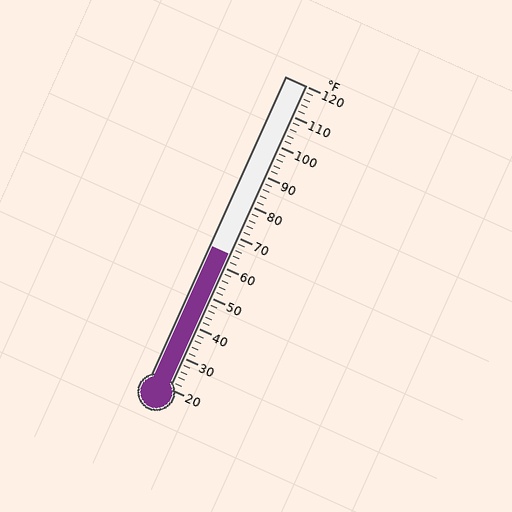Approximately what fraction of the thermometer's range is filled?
The thermometer is filled to approximately 45% of its range.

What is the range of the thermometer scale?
The thermometer scale ranges from 20°F to 120°F.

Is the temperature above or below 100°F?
The temperature is below 100°F.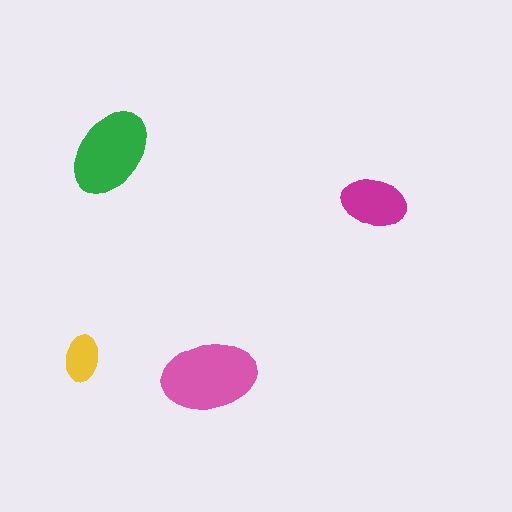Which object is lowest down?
The pink ellipse is bottommost.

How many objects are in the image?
There are 4 objects in the image.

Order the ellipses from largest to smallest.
the pink one, the green one, the magenta one, the yellow one.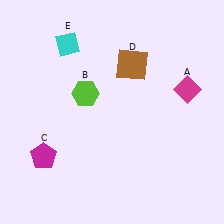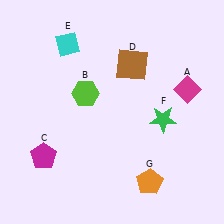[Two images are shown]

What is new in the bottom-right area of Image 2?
A green star (F) was added in the bottom-right area of Image 2.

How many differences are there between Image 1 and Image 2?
There are 2 differences between the two images.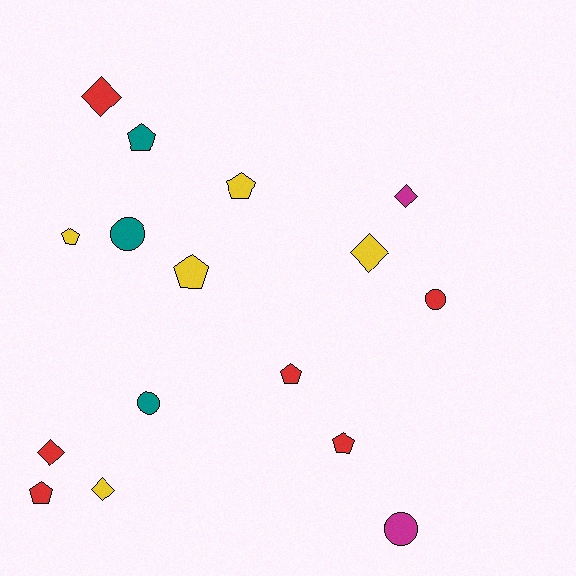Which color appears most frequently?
Red, with 6 objects.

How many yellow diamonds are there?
There are 2 yellow diamonds.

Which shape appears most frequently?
Pentagon, with 7 objects.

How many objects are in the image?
There are 16 objects.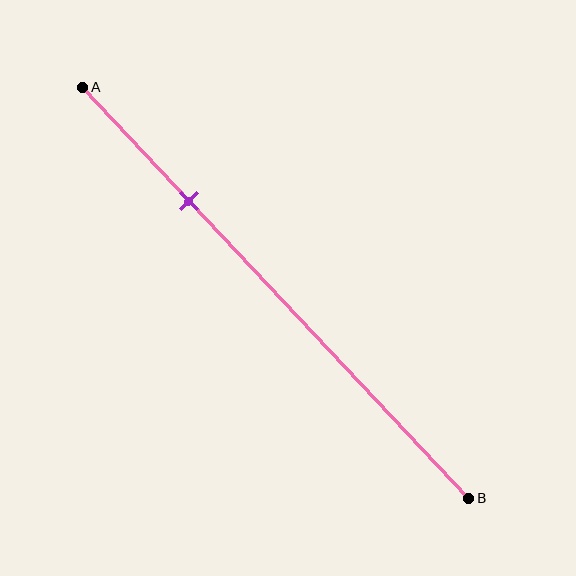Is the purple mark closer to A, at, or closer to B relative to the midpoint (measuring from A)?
The purple mark is closer to point A than the midpoint of segment AB.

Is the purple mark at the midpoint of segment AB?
No, the mark is at about 30% from A, not at the 50% midpoint.